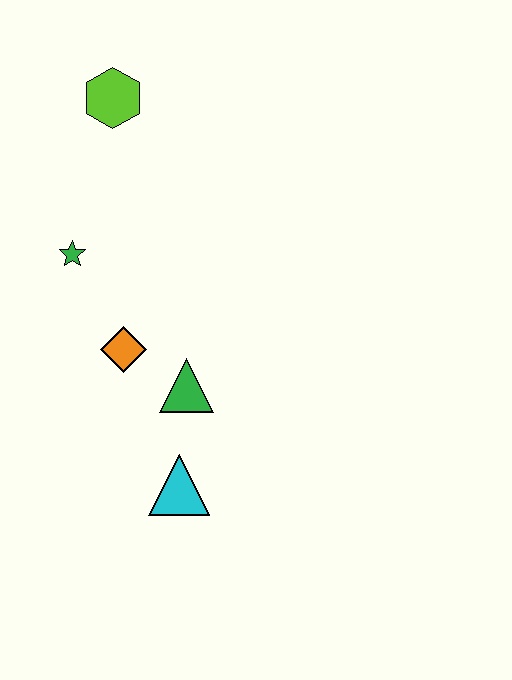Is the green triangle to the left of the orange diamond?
No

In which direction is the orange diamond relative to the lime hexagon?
The orange diamond is below the lime hexagon.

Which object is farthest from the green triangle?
The lime hexagon is farthest from the green triangle.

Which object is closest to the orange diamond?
The green triangle is closest to the orange diamond.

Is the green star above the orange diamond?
Yes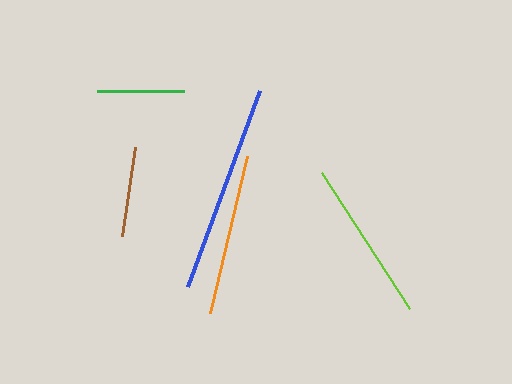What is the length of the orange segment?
The orange segment is approximately 162 pixels long.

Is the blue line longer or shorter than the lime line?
The blue line is longer than the lime line.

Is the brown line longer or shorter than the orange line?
The orange line is longer than the brown line.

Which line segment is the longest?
The blue line is the longest at approximately 209 pixels.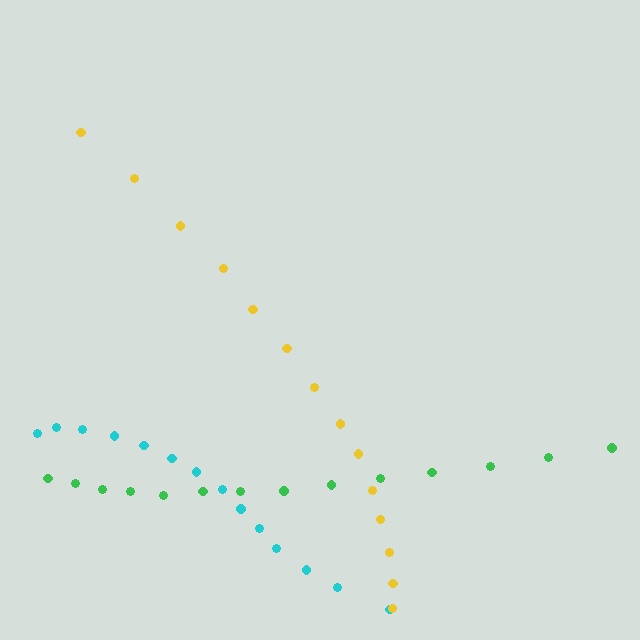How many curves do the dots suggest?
There are 3 distinct paths.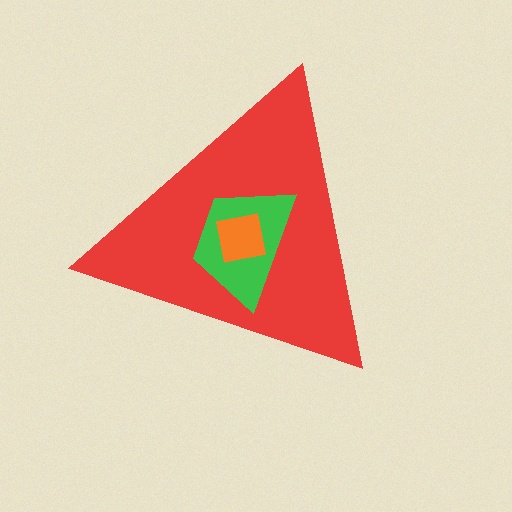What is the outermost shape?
The red triangle.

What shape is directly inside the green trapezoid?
The orange square.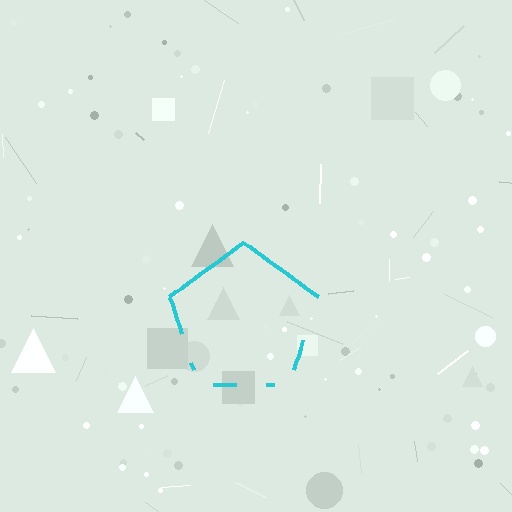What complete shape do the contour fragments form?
The contour fragments form a pentagon.